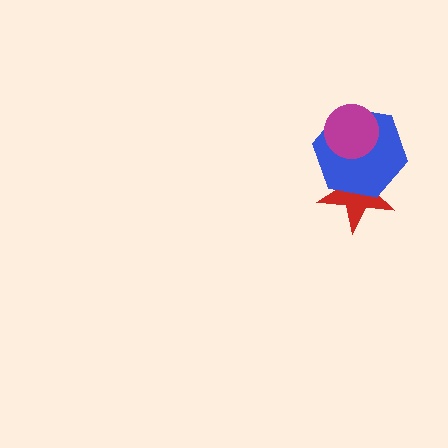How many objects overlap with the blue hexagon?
2 objects overlap with the blue hexagon.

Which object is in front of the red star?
The blue hexagon is in front of the red star.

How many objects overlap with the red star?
1 object overlaps with the red star.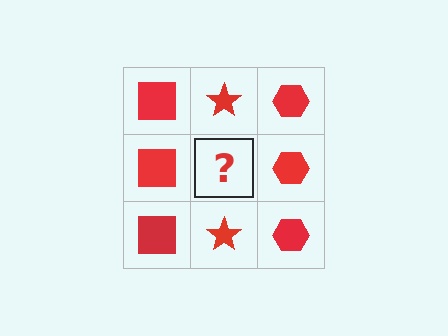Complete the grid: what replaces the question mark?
The question mark should be replaced with a red star.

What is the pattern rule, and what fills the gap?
The rule is that each column has a consistent shape. The gap should be filled with a red star.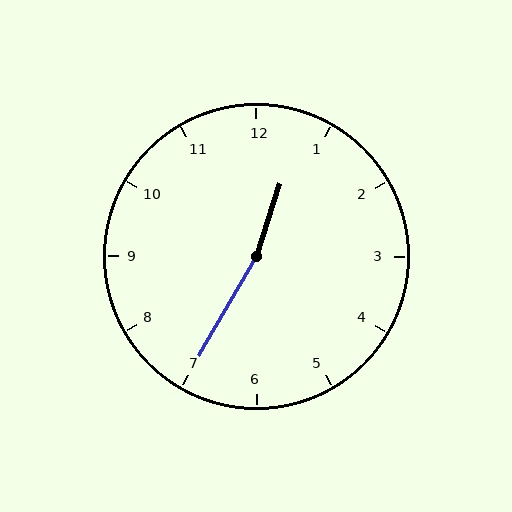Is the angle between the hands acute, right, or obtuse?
It is obtuse.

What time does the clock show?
12:35.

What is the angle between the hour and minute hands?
Approximately 168 degrees.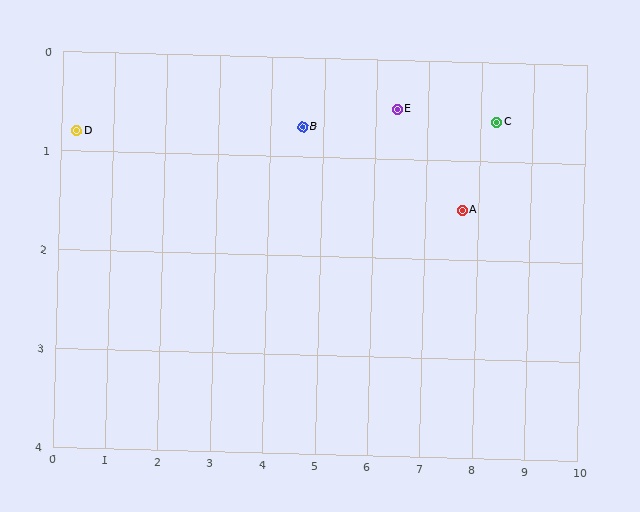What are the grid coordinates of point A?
Point A is at approximately (7.7, 1.5).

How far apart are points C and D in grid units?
Points C and D are about 8.0 grid units apart.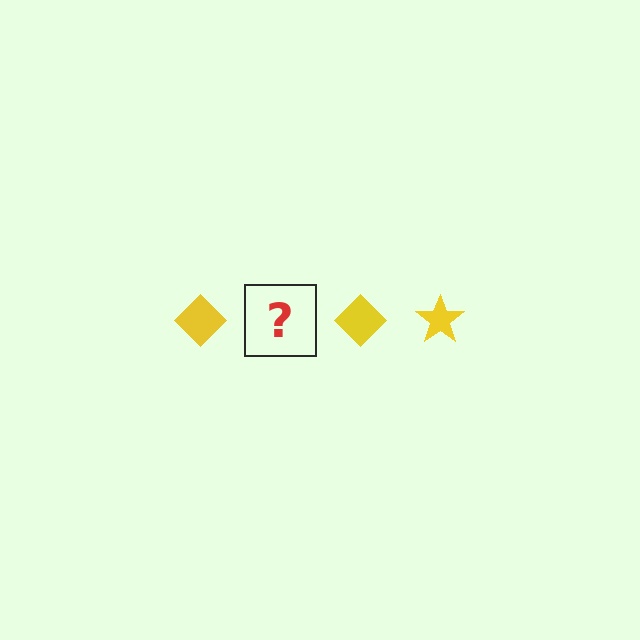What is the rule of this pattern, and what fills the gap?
The rule is that the pattern cycles through diamond, star shapes in yellow. The gap should be filled with a yellow star.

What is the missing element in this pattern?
The missing element is a yellow star.